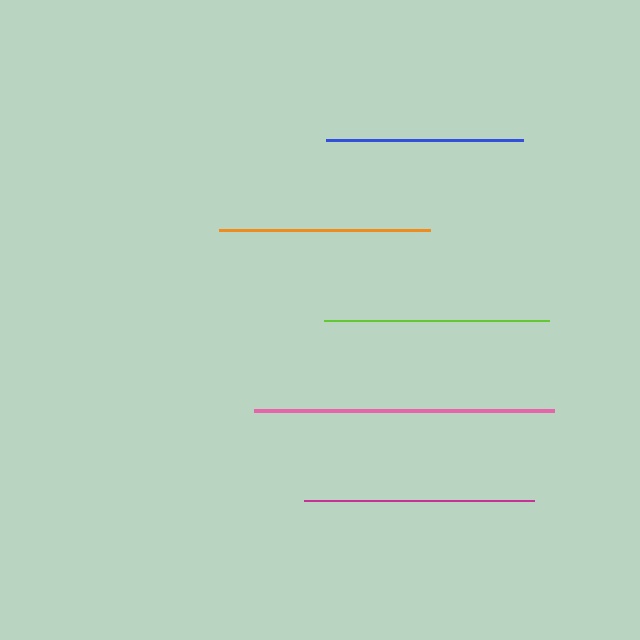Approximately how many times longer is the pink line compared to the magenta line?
The pink line is approximately 1.3 times the length of the magenta line.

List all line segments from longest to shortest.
From longest to shortest: pink, magenta, lime, orange, blue.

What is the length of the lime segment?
The lime segment is approximately 225 pixels long.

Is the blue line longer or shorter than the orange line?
The orange line is longer than the blue line.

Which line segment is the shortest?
The blue line is the shortest at approximately 197 pixels.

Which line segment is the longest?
The pink line is the longest at approximately 300 pixels.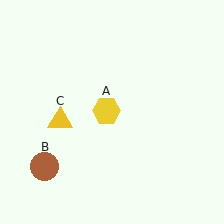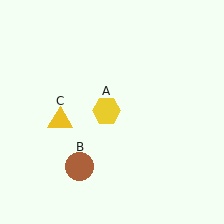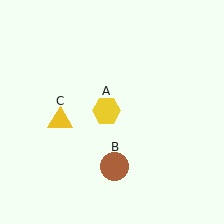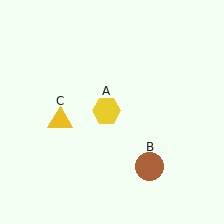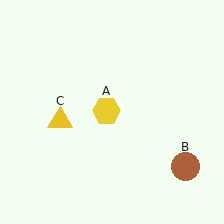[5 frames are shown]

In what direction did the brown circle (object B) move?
The brown circle (object B) moved right.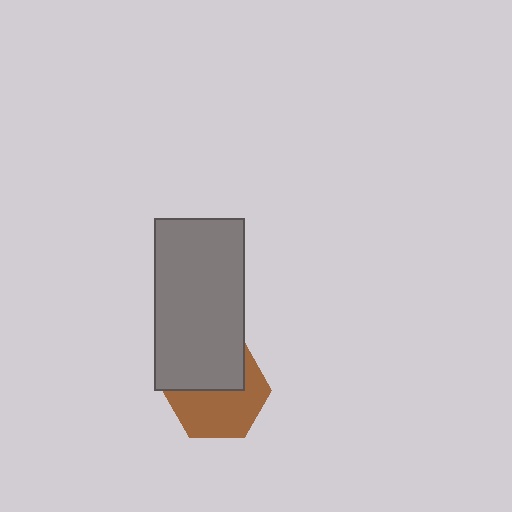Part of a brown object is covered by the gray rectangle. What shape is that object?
It is a hexagon.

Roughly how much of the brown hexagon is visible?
About half of it is visible (roughly 56%).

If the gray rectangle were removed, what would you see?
You would see the complete brown hexagon.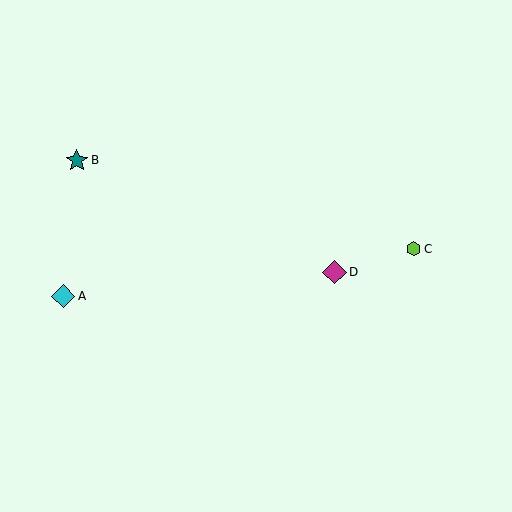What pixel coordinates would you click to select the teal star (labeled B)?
Click at (77, 160) to select the teal star B.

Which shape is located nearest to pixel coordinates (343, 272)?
The magenta diamond (labeled D) at (334, 272) is nearest to that location.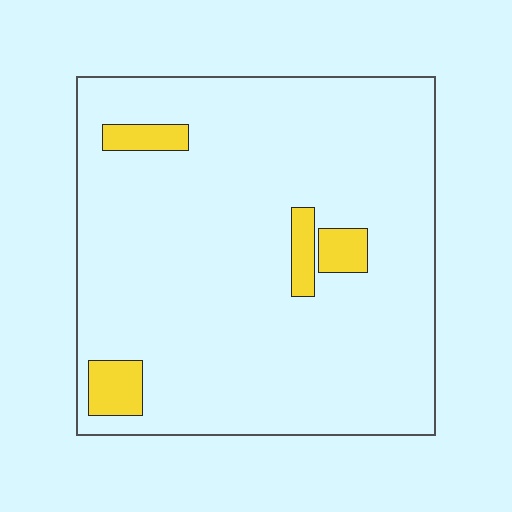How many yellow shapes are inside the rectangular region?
4.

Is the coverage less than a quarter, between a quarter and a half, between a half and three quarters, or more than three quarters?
Less than a quarter.